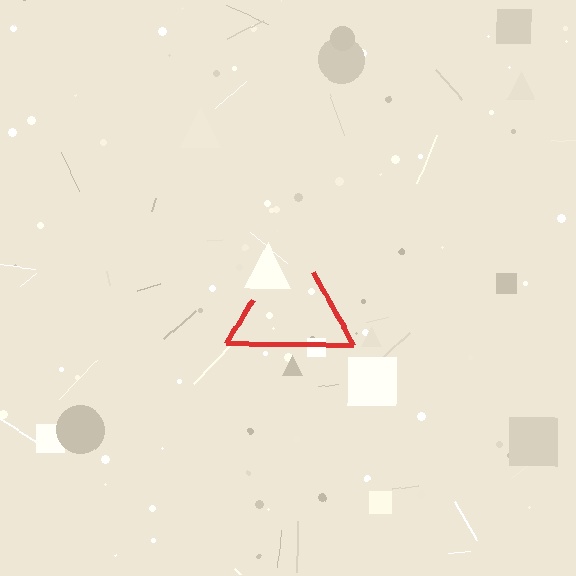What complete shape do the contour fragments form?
The contour fragments form a triangle.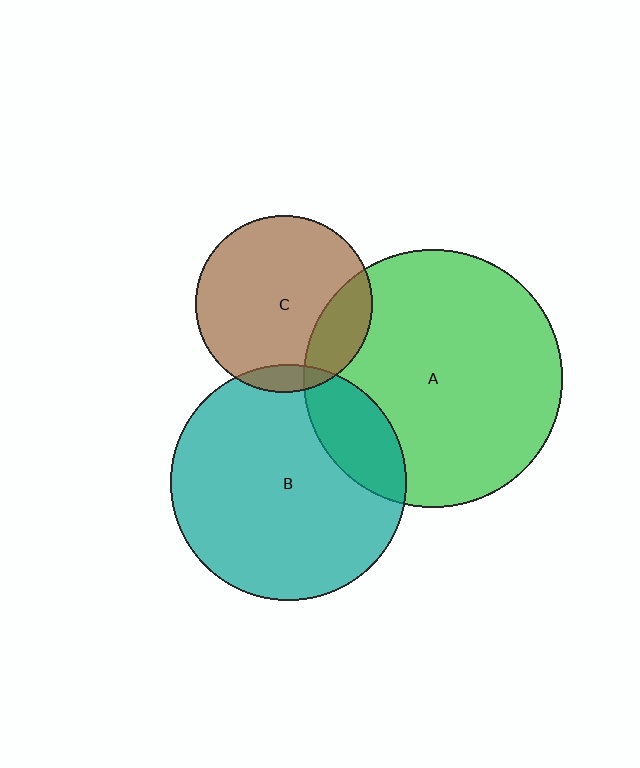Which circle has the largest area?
Circle A (green).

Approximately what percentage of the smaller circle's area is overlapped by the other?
Approximately 20%.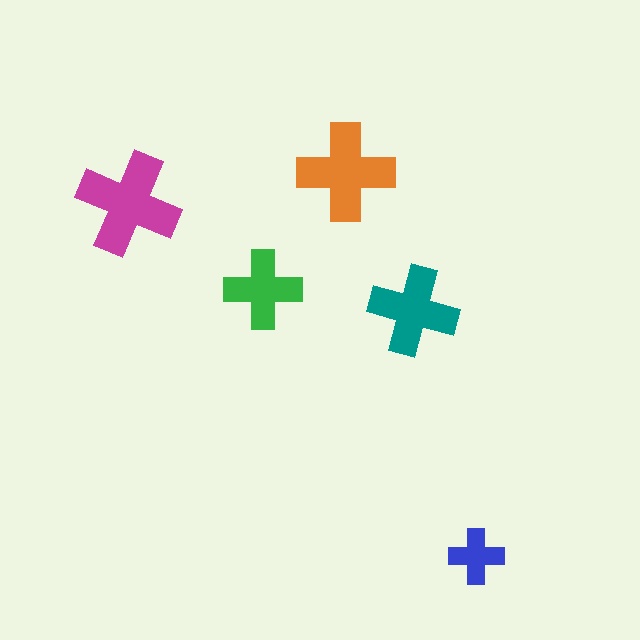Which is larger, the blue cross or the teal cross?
The teal one.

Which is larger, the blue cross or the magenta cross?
The magenta one.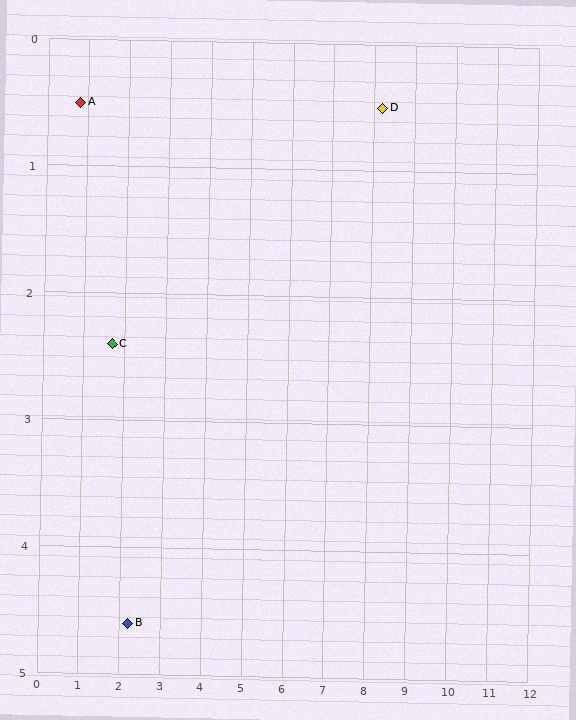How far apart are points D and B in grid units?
Points D and B are about 7.3 grid units apart.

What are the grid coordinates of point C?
Point C is at approximately (1.7, 2.4).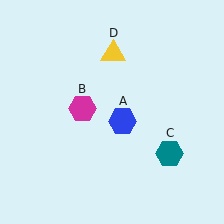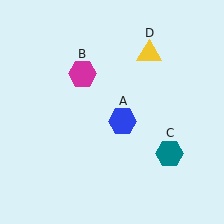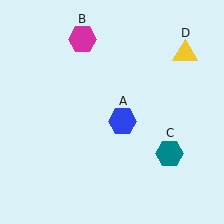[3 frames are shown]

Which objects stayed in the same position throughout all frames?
Blue hexagon (object A) and teal hexagon (object C) remained stationary.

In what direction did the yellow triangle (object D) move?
The yellow triangle (object D) moved right.